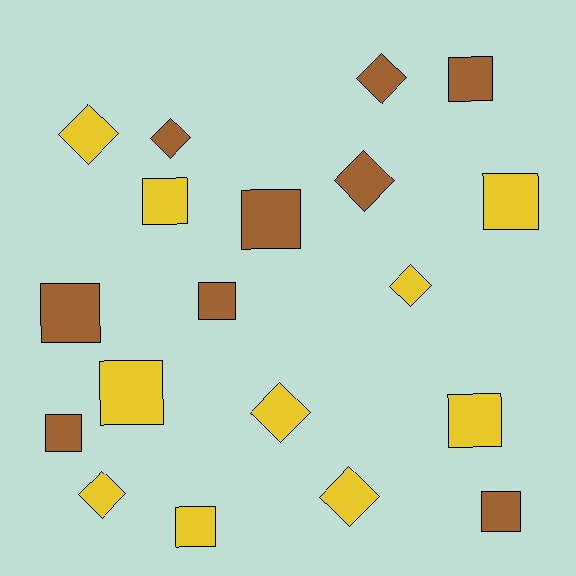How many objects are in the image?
There are 19 objects.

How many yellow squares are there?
There are 5 yellow squares.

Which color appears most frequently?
Yellow, with 10 objects.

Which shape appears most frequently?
Square, with 11 objects.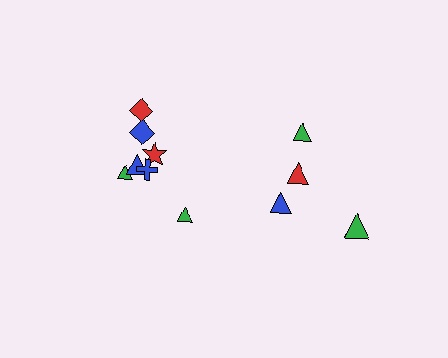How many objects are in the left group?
There are 7 objects.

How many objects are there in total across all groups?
There are 11 objects.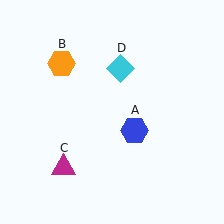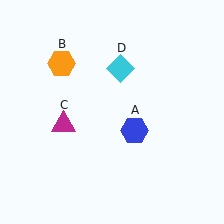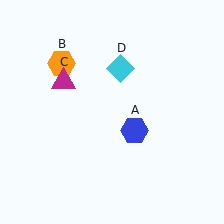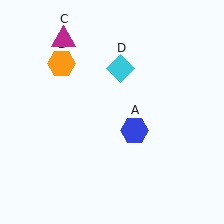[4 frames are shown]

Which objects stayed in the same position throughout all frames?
Blue hexagon (object A) and orange hexagon (object B) and cyan diamond (object D) remained stationary.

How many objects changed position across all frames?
1 object changed position: magenta triangle (object C).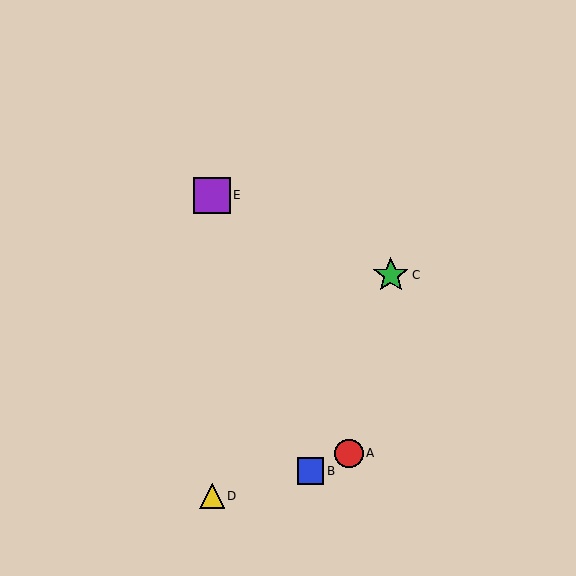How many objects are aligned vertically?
2 objects (D, E) are aligned vertically.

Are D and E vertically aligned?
Yes, both are at x≈212.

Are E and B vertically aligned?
No, E is at x≈212 and B is at x≈311.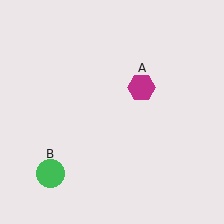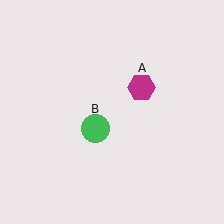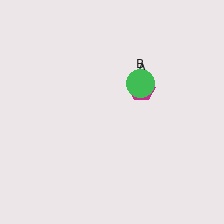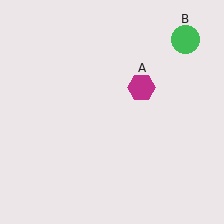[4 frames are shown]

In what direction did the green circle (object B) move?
The green circle (object B) moved up and to the right.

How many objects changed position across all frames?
1 object changed position: green circle (object B).